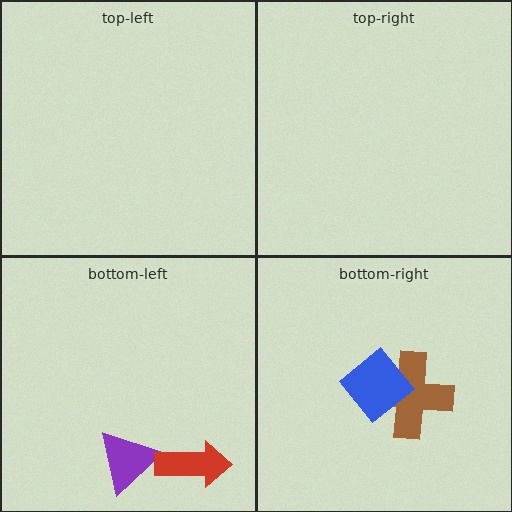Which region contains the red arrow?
The bottom-left region.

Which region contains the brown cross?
The bottom-right region.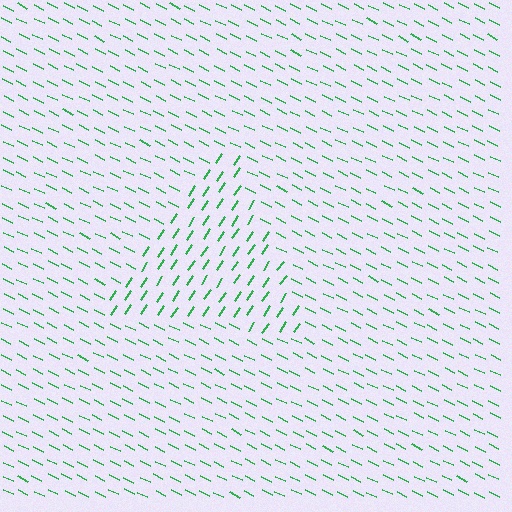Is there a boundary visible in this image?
Yes, there is a texture boundary formed by a change in line orientation.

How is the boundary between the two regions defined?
The boundary is defined purely by a change in line orientation (approximately 82 degrees difference). All lines are the same color and thickness.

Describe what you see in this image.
The image is filled with small green line segments. A triangle region in the image has lines oriented differently from the surrounding lines, creating a visible texture boundary.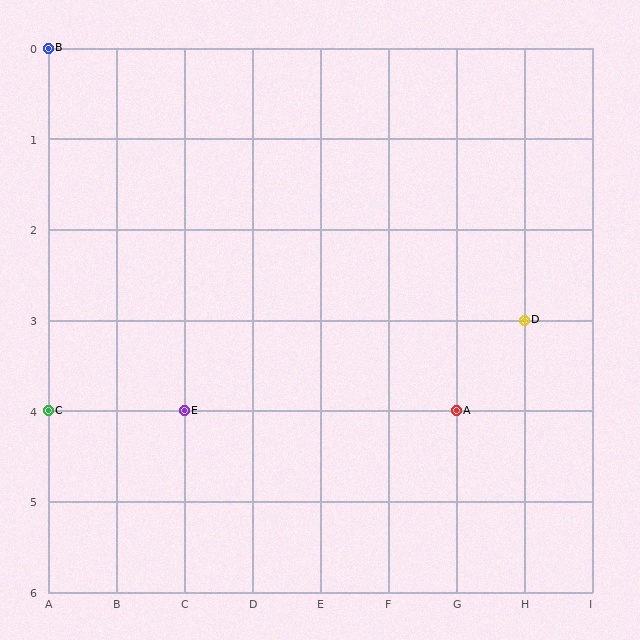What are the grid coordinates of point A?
Point A is at grid coordinates (G, 4).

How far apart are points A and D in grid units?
Points A and D are 1 column and 1 row apart (about 1.4 grid units diagonally).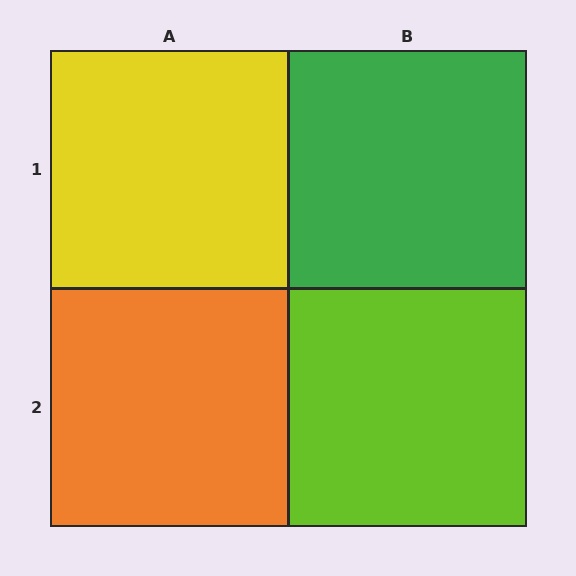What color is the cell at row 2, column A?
Orange.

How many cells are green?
1 cell is green.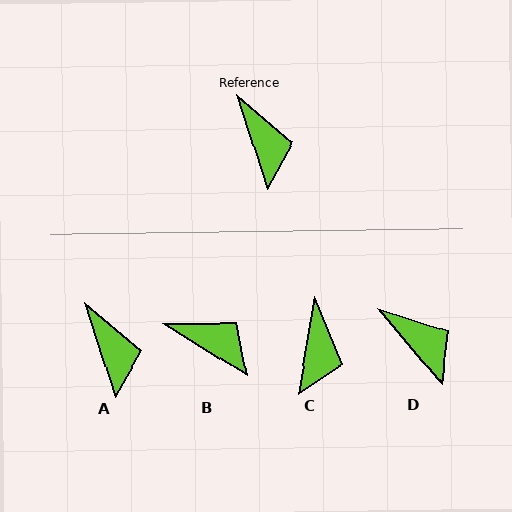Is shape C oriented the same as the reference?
No, it is off by about 27 degrees.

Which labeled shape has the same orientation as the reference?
A.